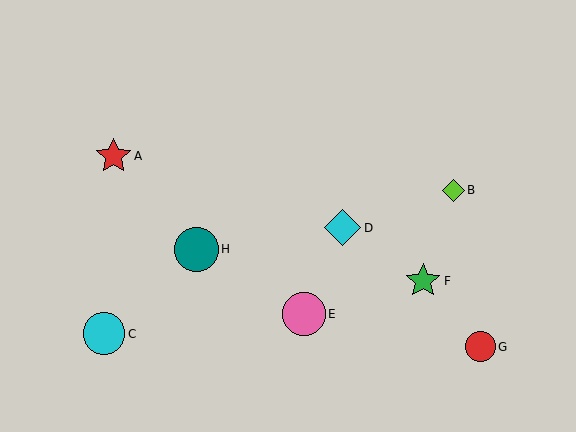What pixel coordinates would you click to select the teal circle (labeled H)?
Click at (196, 249) to select the teal circle H.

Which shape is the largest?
The teal circle (labeled H) is the largest.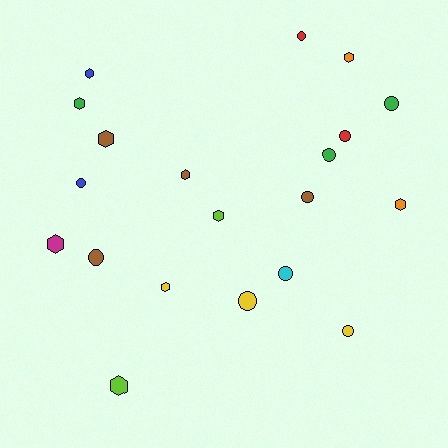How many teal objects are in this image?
There are no teal objects.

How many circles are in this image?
There are 10 circles.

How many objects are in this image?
There are 20 objects.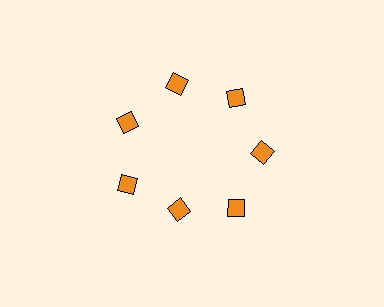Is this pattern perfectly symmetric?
No. The 7 orange diamonds are arranged in a ring, but one element near the 6 o'clock position is pulled inward toward the center, breaking the 7-fold rotational symmetry.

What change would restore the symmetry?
The symmetry would be restored by moving it outward, back onto the ring so that all 7 diamonds sit at equal angles and equal distance from the center.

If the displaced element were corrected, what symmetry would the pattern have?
It would have 7-fold rotational symmetry — the pattern would map onto itself every 51 degrees.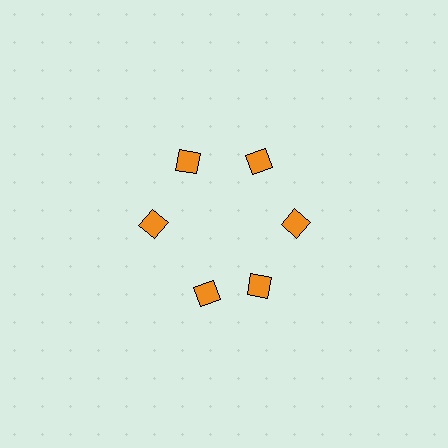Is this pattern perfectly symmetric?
No. The 6 orange squares are arranged in a ring, but one element near the 7 o'clock position is rotated out of alignment along the ring, breaking the 6-fold rotational symmetry.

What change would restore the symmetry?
The symmetry would be restored by rotating it back into even spacing with its neighbors so that all 6 squares sit at equal angles and equal distance from the center.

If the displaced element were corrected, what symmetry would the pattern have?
It would have 6-fold rotational symmetry — the pattern would map onto itself every 60 degrees.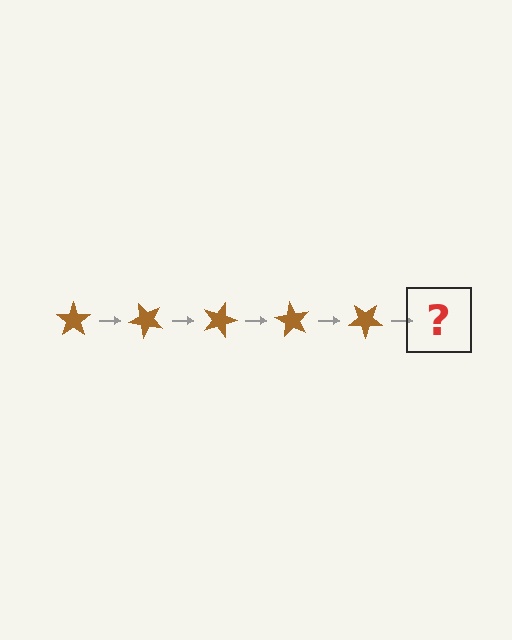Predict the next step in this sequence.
The next step is a brown star rotated 225 degrees.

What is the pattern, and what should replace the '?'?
The pattern is that the star rotates 45 degrees each step. The '?' should be a brown star rotated 225 degrees.